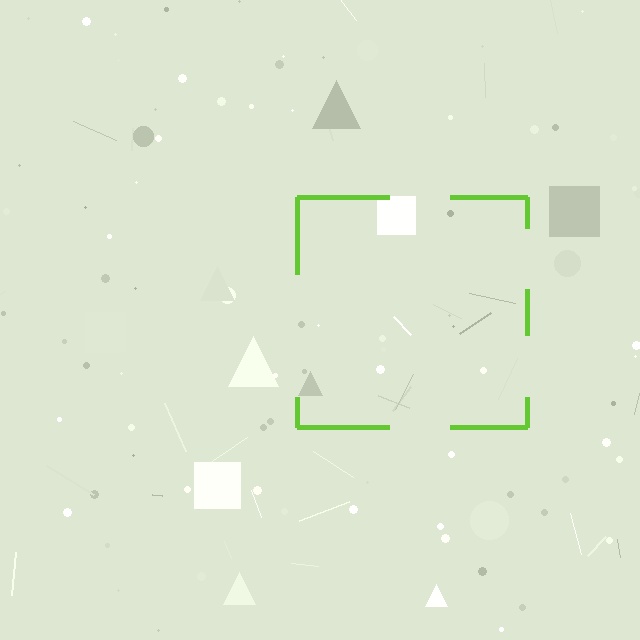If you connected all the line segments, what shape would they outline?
They would outline a square.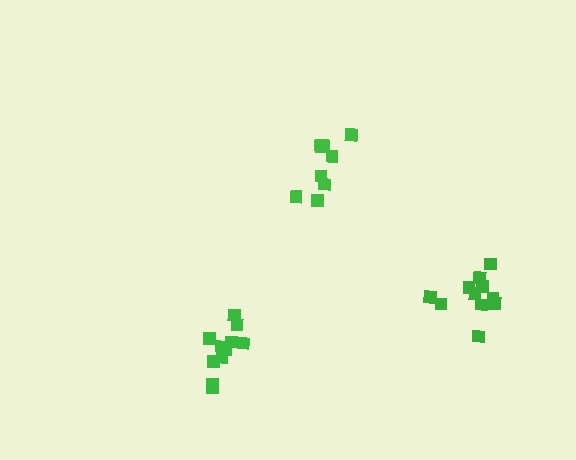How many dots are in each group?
Group 1: 11 dots, Group 2: 9 dots, Group 3: 11 dots (31 total).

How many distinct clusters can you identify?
There are 3 distinct clusters.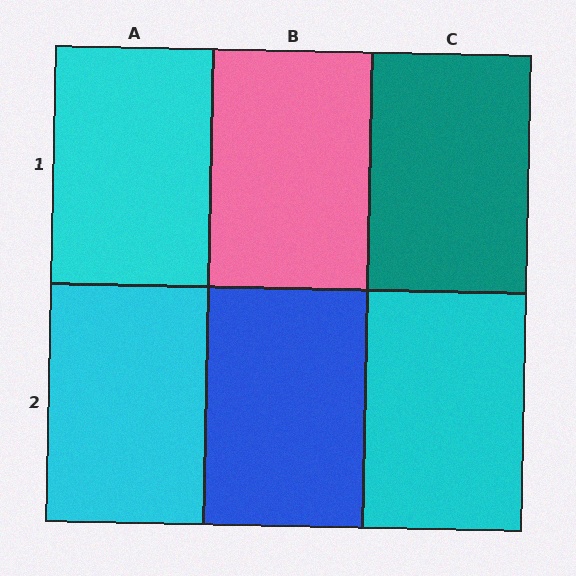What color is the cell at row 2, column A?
Cyan.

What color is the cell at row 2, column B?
Blue.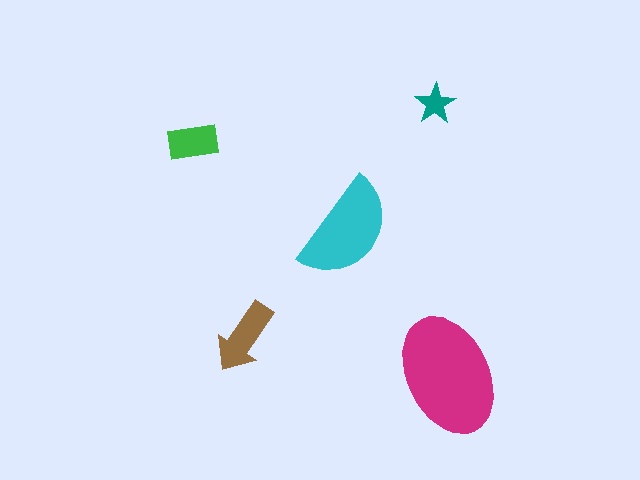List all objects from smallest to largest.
The teal star, the green rectangle, the brown arrow, the cyan semicircle, the magenta ellipse.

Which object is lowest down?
The magenta ellipse is bottommost.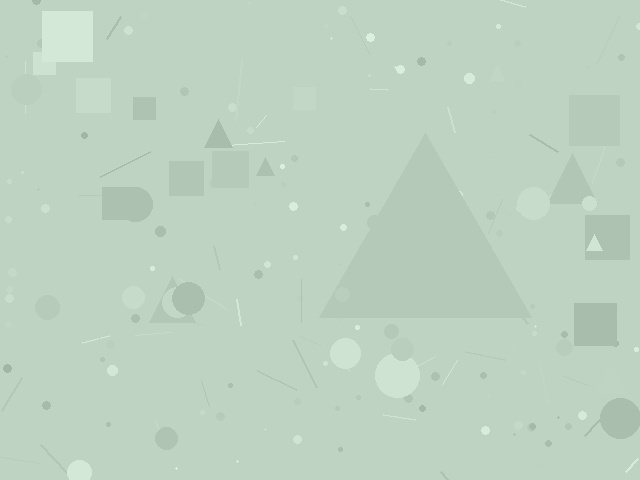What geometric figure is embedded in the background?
A triangle is embedded in the background.